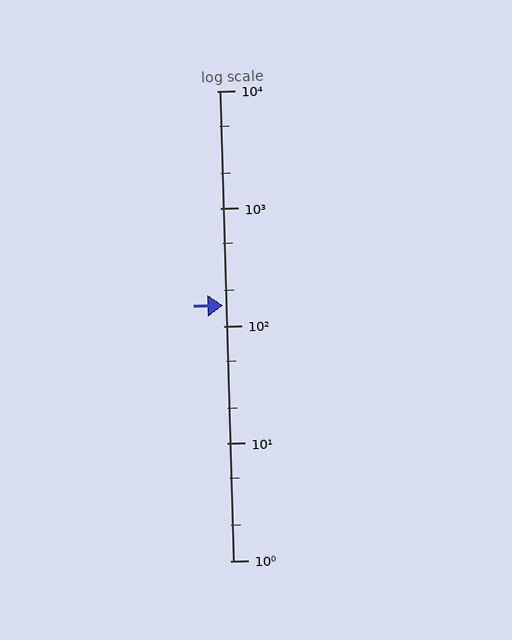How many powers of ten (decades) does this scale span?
The scale spans 4 decades, from 1 to 10000.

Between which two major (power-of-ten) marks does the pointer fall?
The pointer is between 100 and 1000.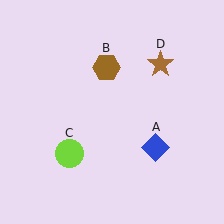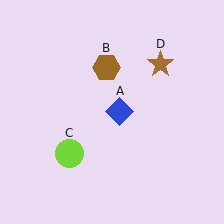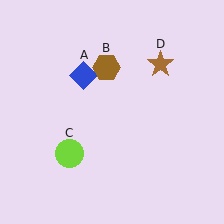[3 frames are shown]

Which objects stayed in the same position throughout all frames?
Brown hexagon (object B) and lime circle (object C) and brown star (object D) remained stationary.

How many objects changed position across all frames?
1 object changed position: blue diamond (object A).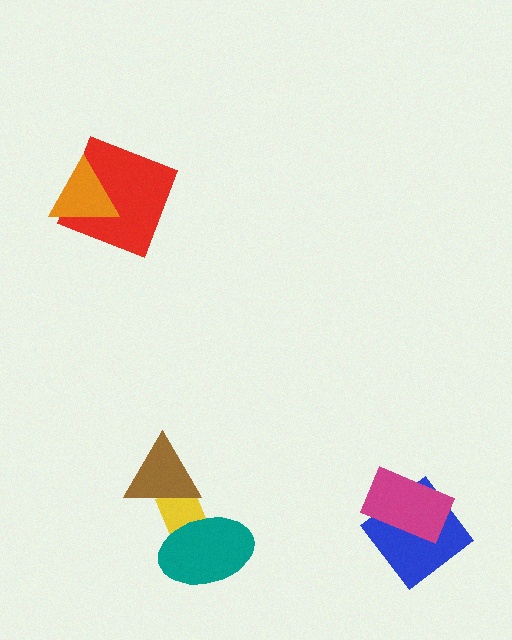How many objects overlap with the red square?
1 object overlaps with the red square.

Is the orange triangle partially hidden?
No, no other shape covers it.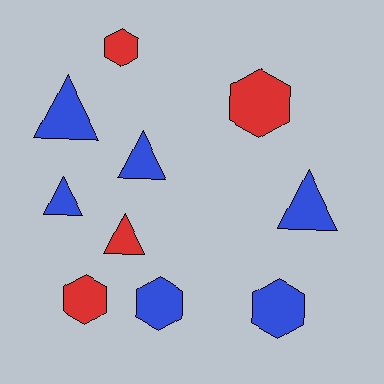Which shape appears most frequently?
Hexagon, with 5 objects.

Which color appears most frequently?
Blue, with 6 objects.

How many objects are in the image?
There are 10 objects.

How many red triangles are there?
There is 1 red triangle.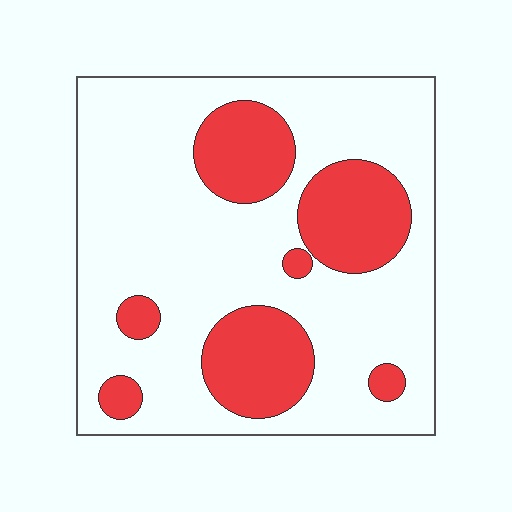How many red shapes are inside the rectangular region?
7.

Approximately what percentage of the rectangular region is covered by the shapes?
Approximately 25%.